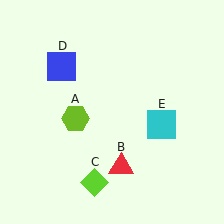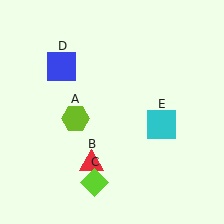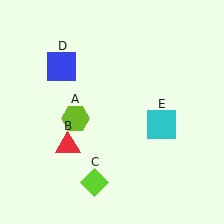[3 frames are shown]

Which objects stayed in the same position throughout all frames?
Lime hexagon (object A) and lime diamond (object C) and blue square (object D) and cyan square (object E) remained stationary.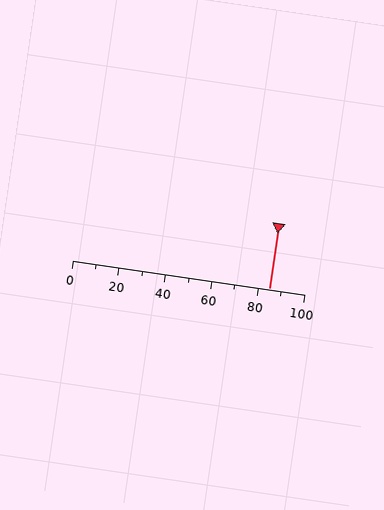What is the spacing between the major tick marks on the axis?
The major ticks are spaced 20 apart.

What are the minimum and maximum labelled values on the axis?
The axis runs from 0 to 100.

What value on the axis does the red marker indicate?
The marker indicates approximately 85.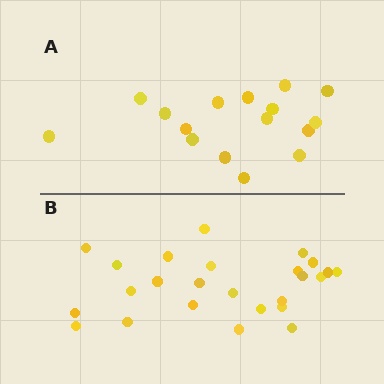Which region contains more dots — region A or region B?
Region B (the bottom region) has more dots.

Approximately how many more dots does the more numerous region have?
Region B has roughly 8 or so more dots than region A.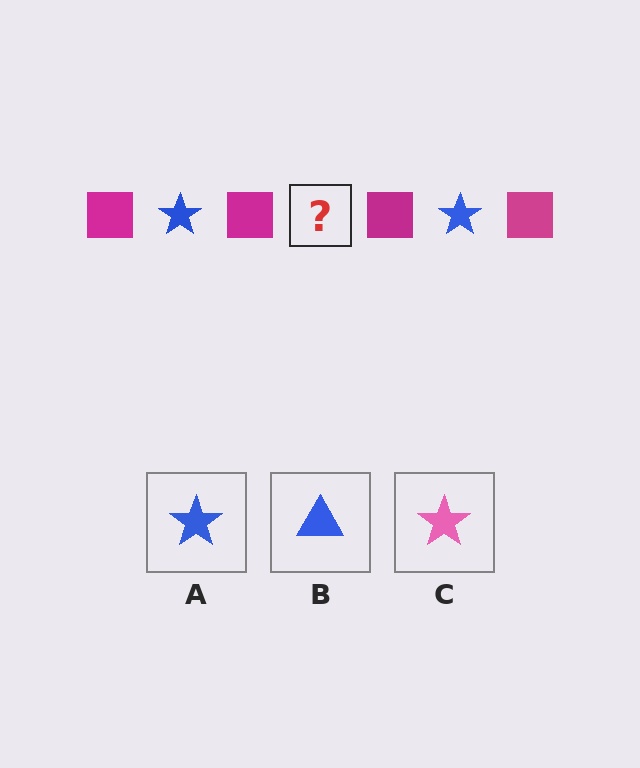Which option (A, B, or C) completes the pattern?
A.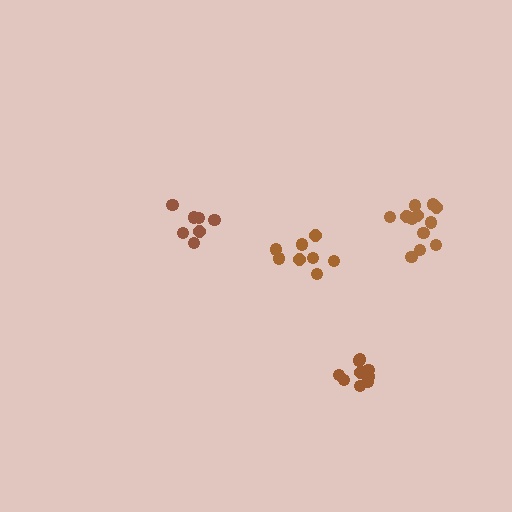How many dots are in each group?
Group 1: 13 dots, Group 2: 7 dots, Group 3: 8 dots, Group 4: 10 dots (38 total).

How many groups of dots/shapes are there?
There are 4 groups.